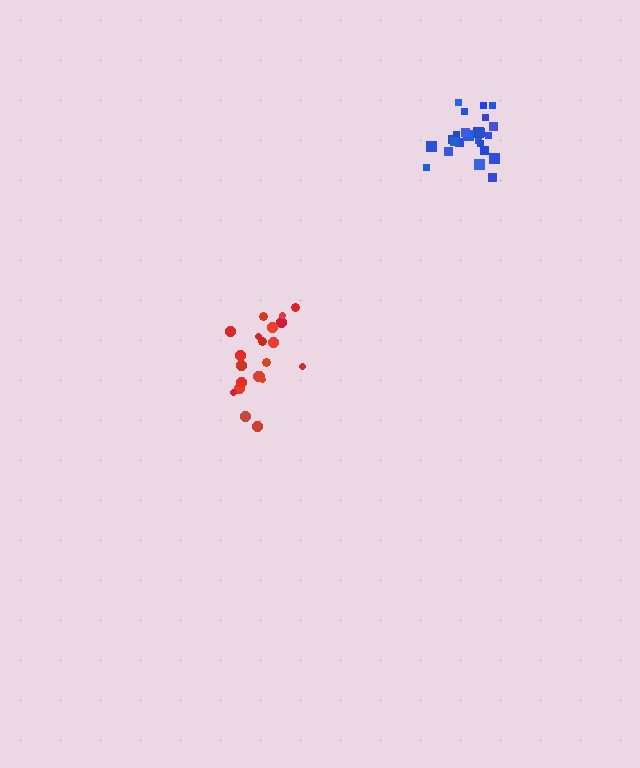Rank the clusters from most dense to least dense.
blue, red.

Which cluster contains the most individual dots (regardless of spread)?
Blue (24).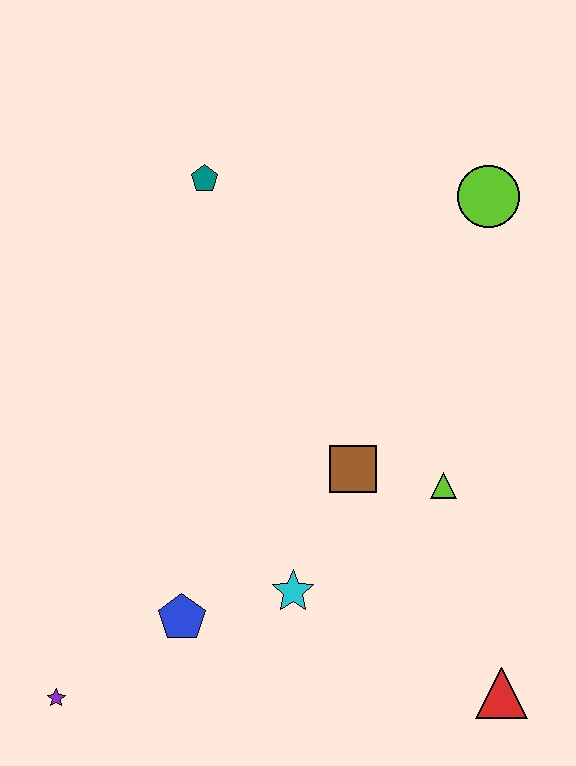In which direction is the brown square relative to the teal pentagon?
The brown square is below the teal pentagon.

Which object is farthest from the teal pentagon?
The red triangle is farthest from the teal pentagon.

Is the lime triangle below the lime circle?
Yes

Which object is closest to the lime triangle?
The brown square is closest to the lime triangle.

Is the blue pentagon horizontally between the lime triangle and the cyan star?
No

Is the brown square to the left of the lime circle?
Yes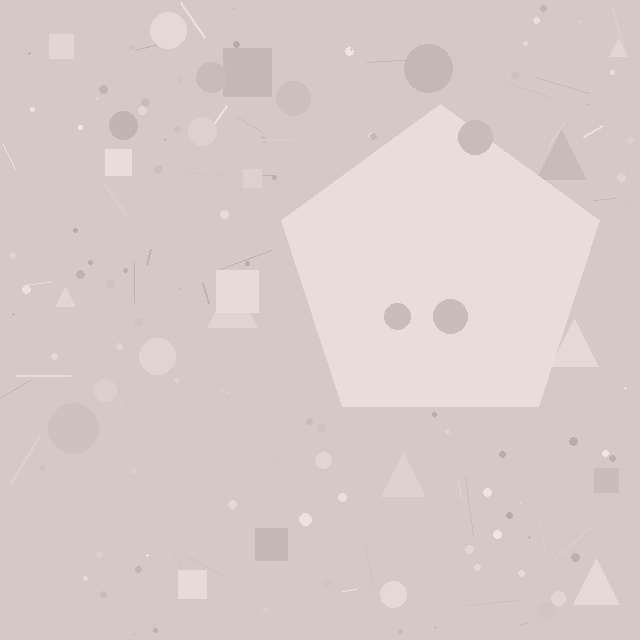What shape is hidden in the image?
A pentagon is hidden in the image.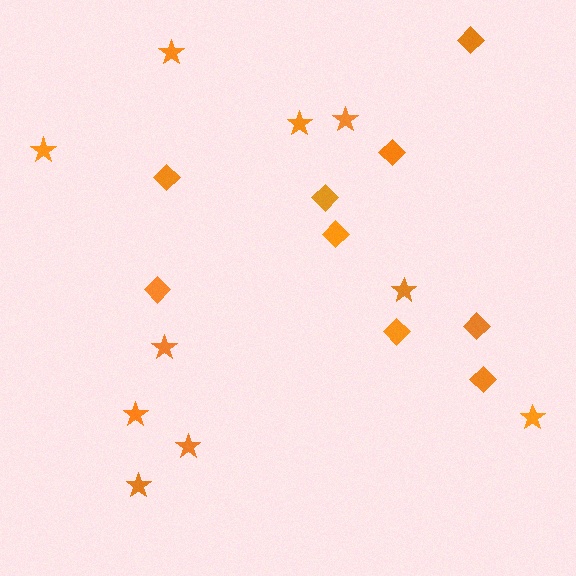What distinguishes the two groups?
There are 2 groups: one group of diamonds (9) and one group of stars (10).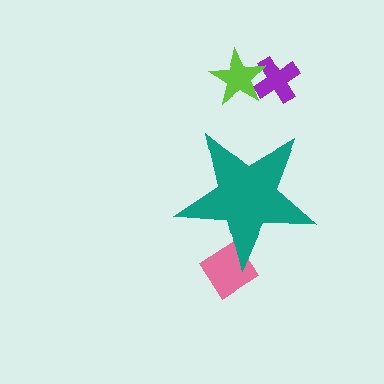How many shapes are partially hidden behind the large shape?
1 shape is partially hidden.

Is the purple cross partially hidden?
No, the purple cross is fully visible.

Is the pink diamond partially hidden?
Yes, the pink diamond is partially hidden behind the teal star.